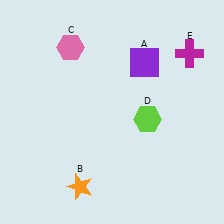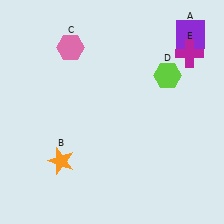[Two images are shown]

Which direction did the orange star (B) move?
The orange star (B) moved up.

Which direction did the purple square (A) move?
The purple square (A) moved right.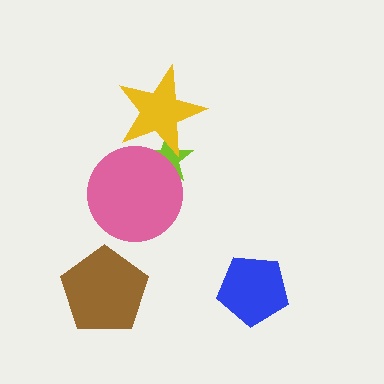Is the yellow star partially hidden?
No, no other shape covers it.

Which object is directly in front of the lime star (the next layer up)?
The pink circle is directly in front of the lime star.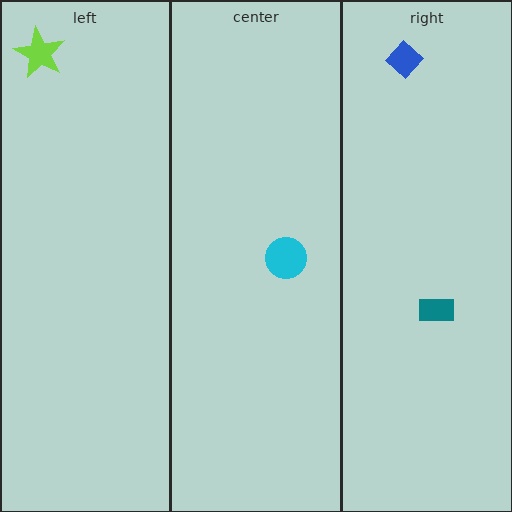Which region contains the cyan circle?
The center region.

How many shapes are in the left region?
1.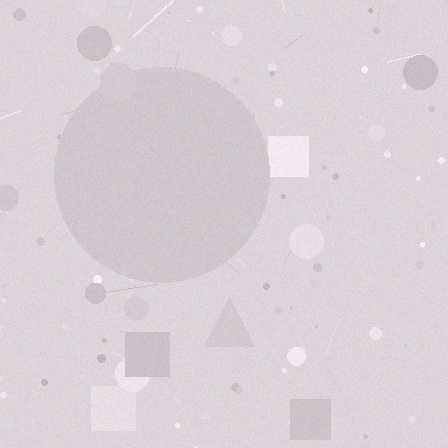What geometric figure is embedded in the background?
A circle is embedded in the background.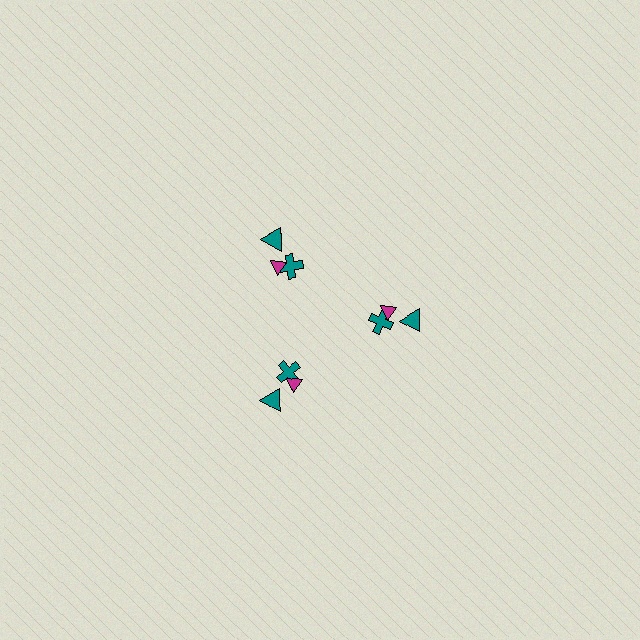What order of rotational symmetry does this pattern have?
This pattern has 3-fold rotational symmetry.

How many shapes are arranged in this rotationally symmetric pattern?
There are 9 shapes, arranged in 3 groups of 3.